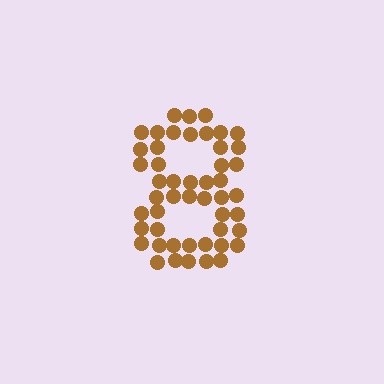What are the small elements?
The small elements are circles.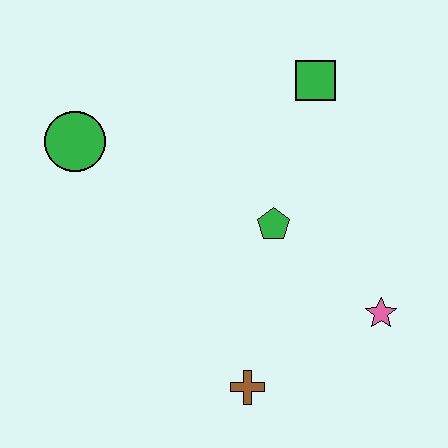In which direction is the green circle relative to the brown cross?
The green circle is above the brown cross.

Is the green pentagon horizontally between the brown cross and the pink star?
Yes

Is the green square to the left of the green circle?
No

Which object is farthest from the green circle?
The pink star is farthest from the green circle.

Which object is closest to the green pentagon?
The pink star is closest to the green pentagon.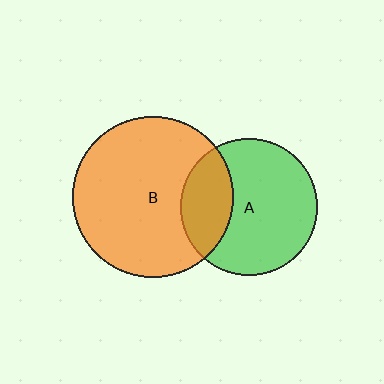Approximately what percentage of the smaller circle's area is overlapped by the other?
Approximately 30%.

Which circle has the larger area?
Circle B (orange).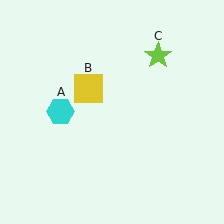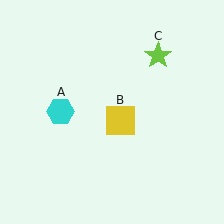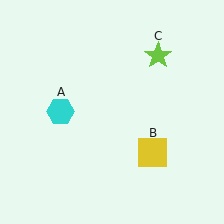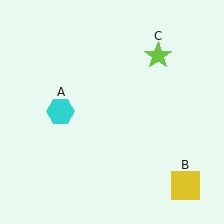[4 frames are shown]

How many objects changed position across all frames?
1 object changed position: yellow square (object B).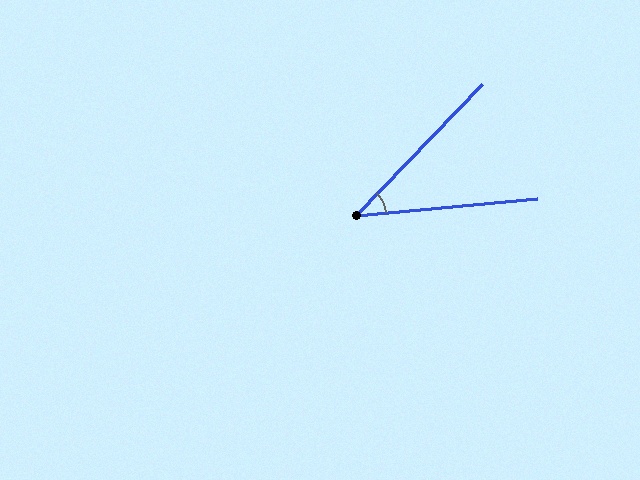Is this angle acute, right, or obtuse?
It is acute.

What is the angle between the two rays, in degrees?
Approximately 41 degrees.